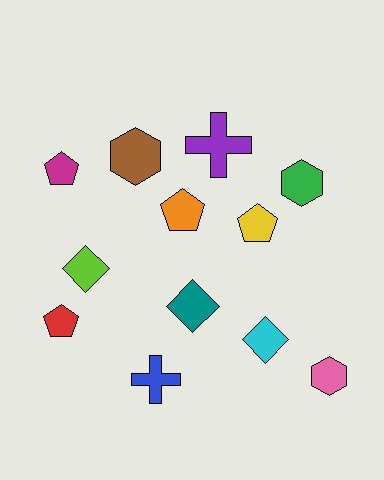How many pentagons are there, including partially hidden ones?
There are 4 pentagons.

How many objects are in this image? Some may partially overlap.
There are 12 objects.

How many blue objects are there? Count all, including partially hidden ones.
There is 1 blue object.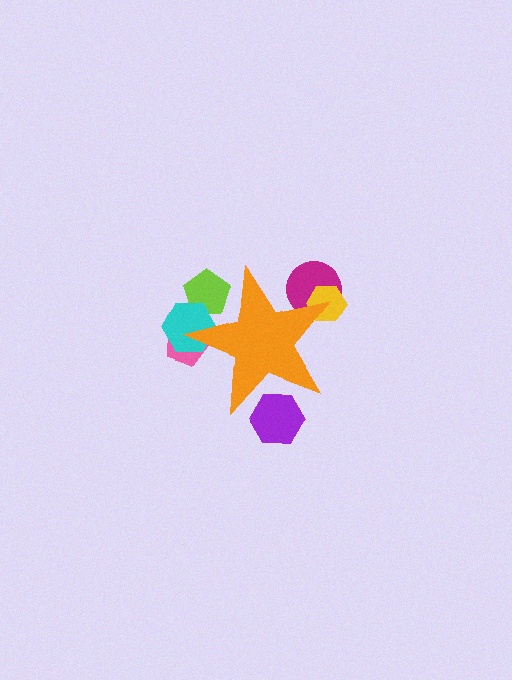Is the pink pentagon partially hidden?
Yes, the pink pentagon is partially hidden behind the orange star.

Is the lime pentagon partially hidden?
Yes, the lime pentagon is partially hidden behind the orange star.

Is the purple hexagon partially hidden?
Yes, the purple hexagon is partially hidden behind the orange star.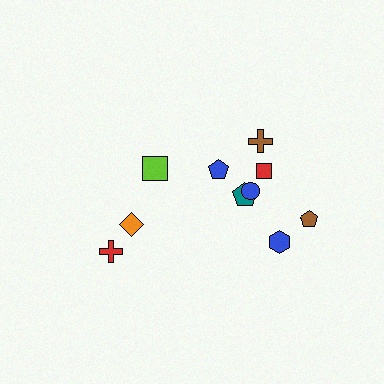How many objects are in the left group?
There are 3 objects.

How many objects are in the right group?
There are 7 objects.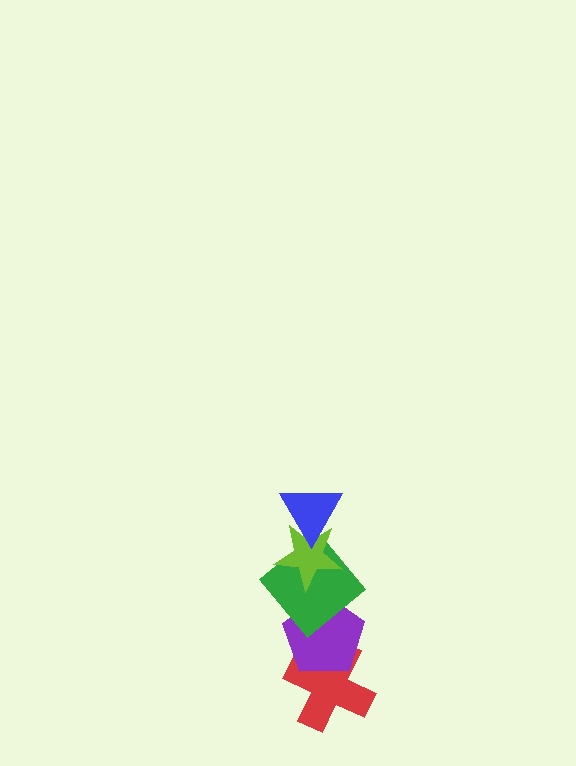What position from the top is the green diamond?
The green diamond is 3rd from the top.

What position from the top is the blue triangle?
The blue triangle is 1st from the top.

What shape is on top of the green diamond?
The lime star is on top of the green diamond.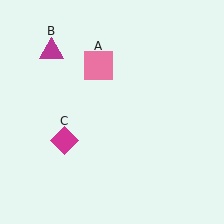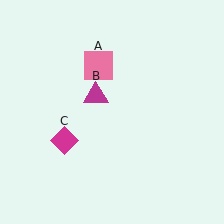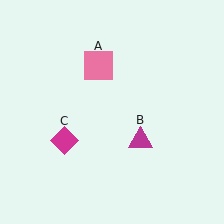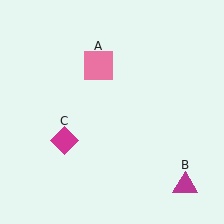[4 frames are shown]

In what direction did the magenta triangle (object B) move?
The magenta triangle (object B) moved down and to the right.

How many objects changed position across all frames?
1 object changed position: magenta triangle (object B).